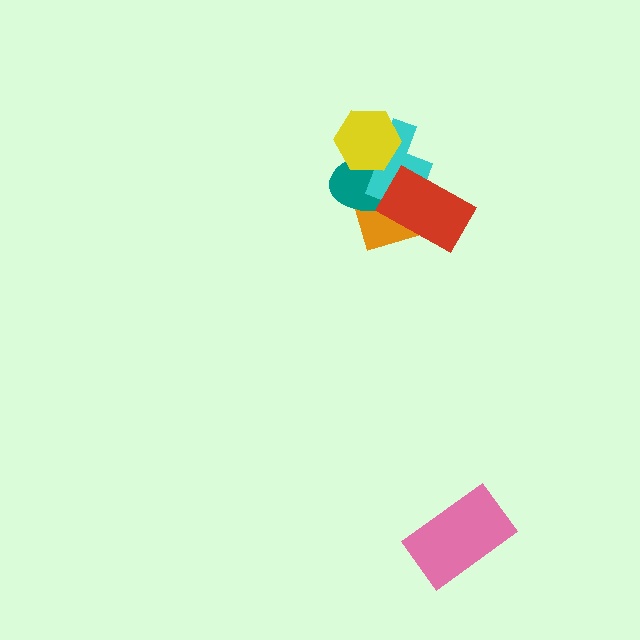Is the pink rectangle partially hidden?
No, no other shape covers it.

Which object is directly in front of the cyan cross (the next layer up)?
The red rectangle is directly in front of the cyan cross.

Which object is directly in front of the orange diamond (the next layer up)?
The teal ellipse is directly in front of the orange diamond.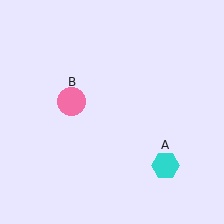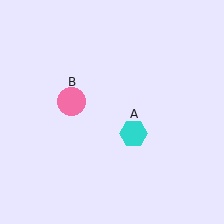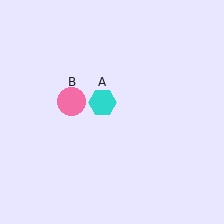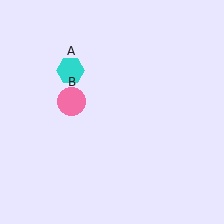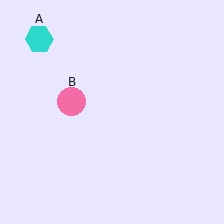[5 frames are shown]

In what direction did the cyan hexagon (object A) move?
The cyan hexagon (object A) moved up and to the left.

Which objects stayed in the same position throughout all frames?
Pink circle (object B) remained stationary.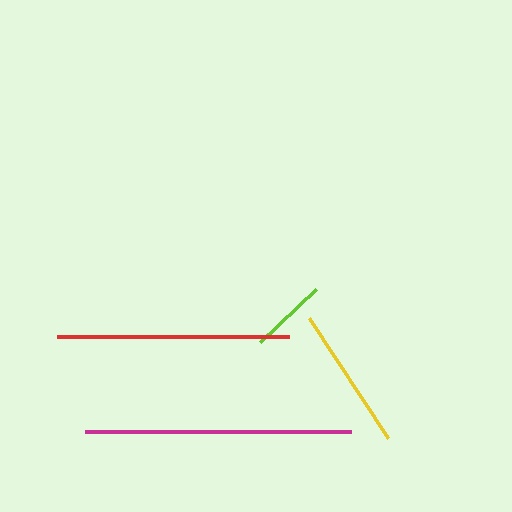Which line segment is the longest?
The magenta line is the longest at approximately 266 pixels.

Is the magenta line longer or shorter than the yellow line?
The magenta line is longer than the yellow line.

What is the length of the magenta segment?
The magenta segment is approximately 266 pixels long.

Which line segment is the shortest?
The lime line is the shortest at approximately 77 pixels.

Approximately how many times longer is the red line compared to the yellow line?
The red line is approximately 1.6 times the length of the yellow line.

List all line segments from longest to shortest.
From longest to shortest: magenta, red, yellow, lime.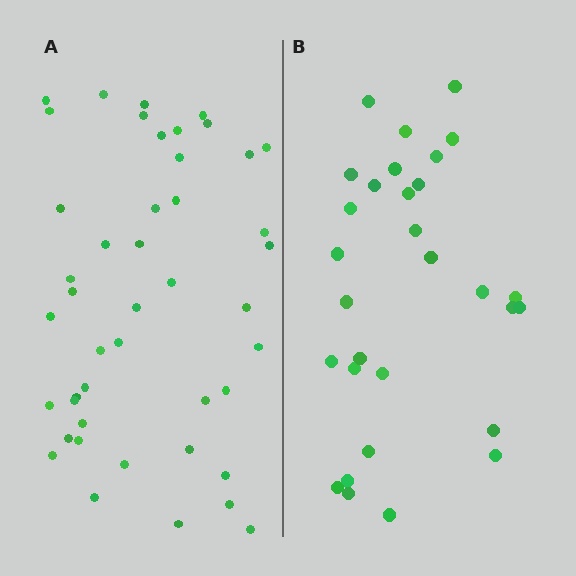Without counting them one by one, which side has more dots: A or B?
Region A (the left region) has more dots.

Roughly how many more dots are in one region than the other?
Region A has approximately 15 more dots than region B.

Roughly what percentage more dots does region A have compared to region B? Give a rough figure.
About 50% more.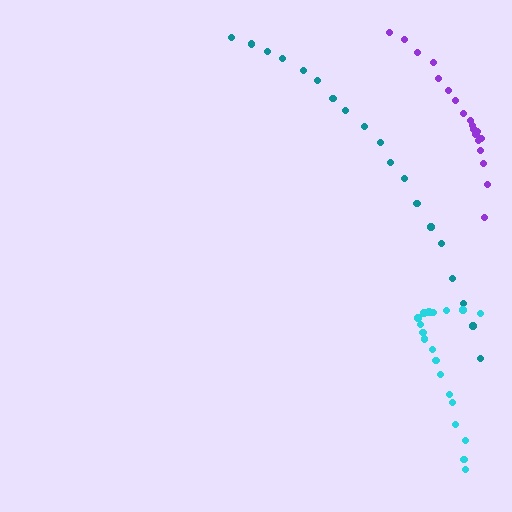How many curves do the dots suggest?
There are 3 distinct paths.